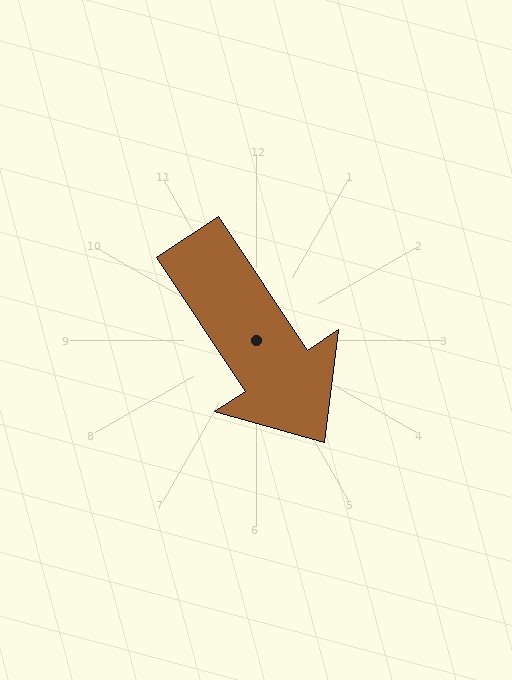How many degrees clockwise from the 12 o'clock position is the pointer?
Approximately 146 degrees.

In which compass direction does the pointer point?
Southeast.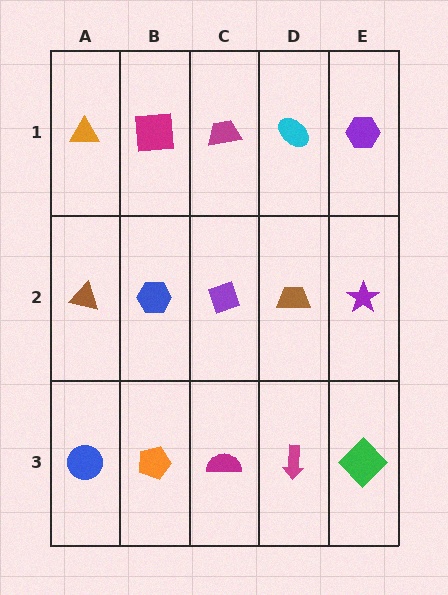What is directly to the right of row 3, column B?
A magenta semicircle.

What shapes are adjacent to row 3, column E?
A purple star (row 2, column E), a magenta arrow (row 3, column D).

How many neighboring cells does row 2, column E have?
3.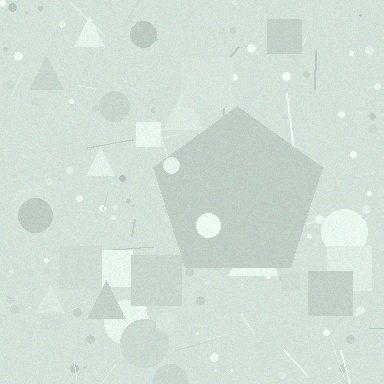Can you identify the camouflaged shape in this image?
The camouflaged shape is a pentagon.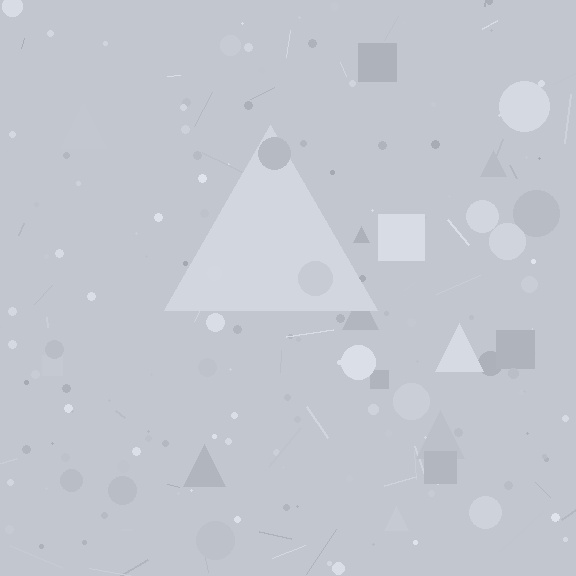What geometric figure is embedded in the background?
A triangle is embedded in the background.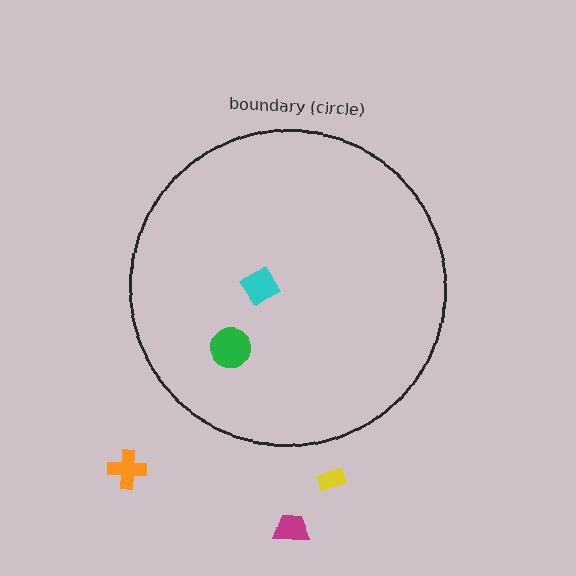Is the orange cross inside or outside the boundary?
Outside.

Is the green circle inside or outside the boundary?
Inside.